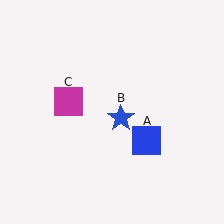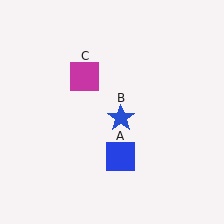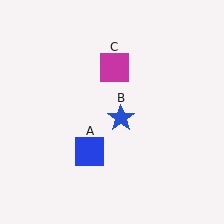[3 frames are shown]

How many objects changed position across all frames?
2 objects changed position: blue square (object A), magenta square (object C).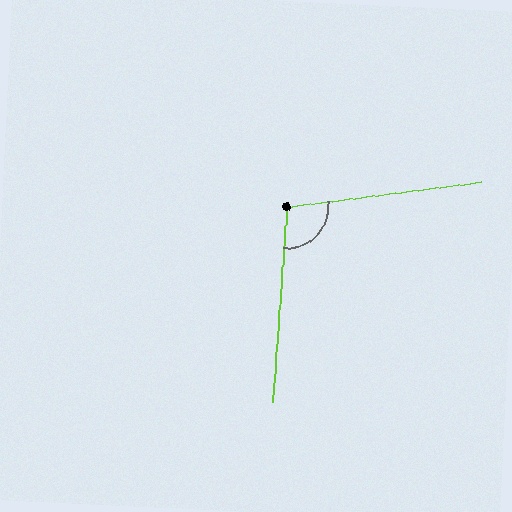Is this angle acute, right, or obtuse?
It is obtuse.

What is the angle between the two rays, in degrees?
Approximately 101 degrees.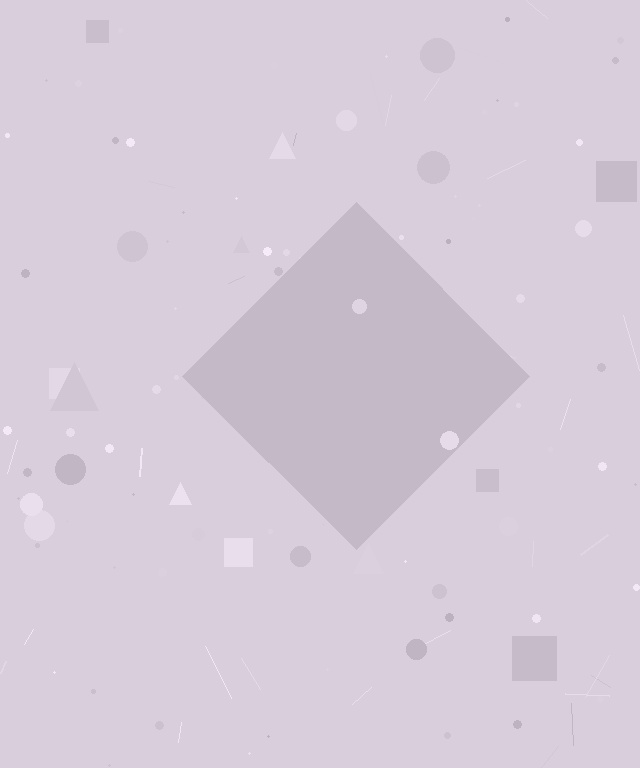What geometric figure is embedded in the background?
A diamond is embedded in the background.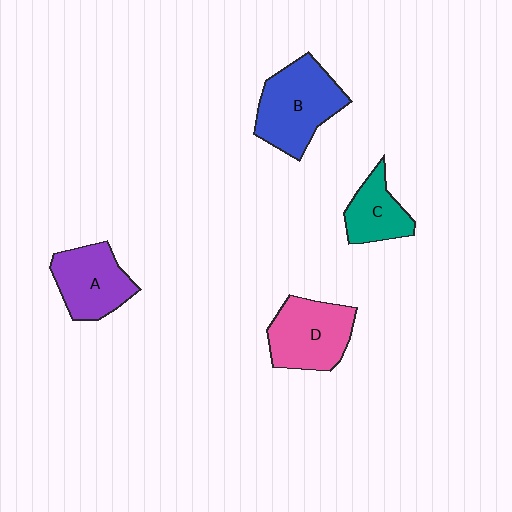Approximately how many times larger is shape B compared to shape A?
Approximately 1.3 times.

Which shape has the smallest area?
Shape C (teal).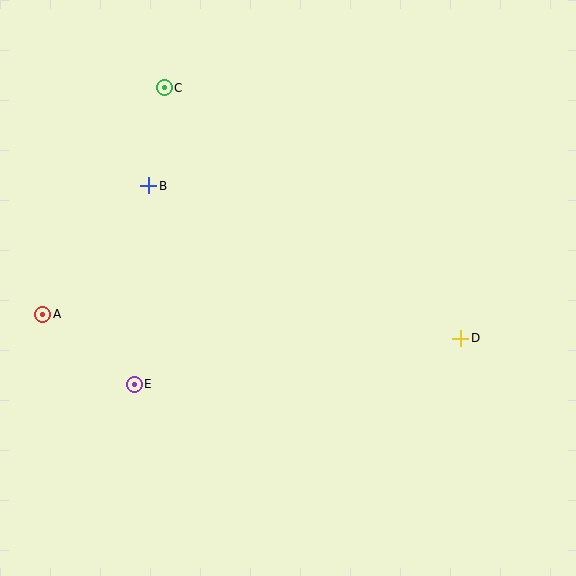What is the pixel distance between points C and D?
The distance between C and D is 388 pixels.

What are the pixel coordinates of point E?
Point E is at (134, 384).